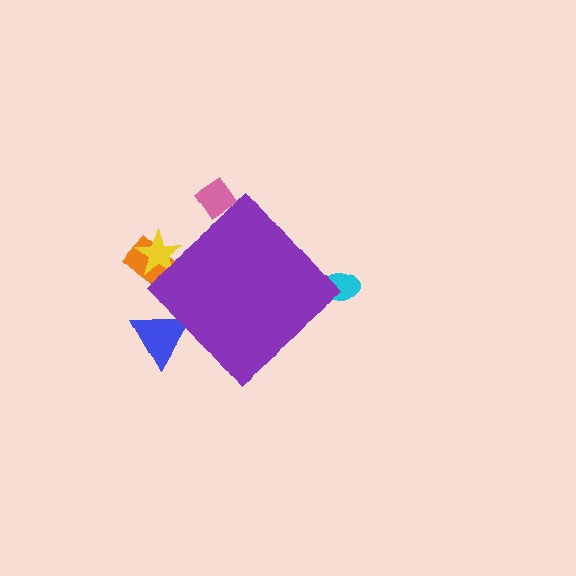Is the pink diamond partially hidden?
Yes, the pink diamond is partially hidden behind the purple diamond.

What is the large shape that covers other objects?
A purple diamond.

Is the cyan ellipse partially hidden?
Yes, the cyan ellipse is partially hidden behind the purple diamond.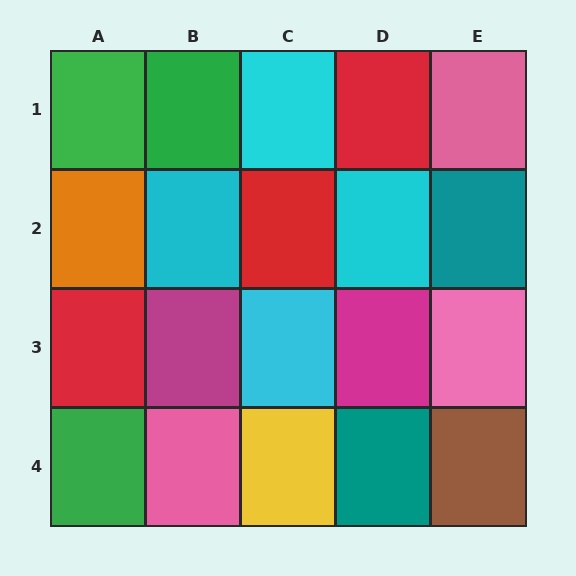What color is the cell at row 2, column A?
Orange.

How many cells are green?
3 cells are green.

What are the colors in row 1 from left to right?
Green, green, cyan, red, pink.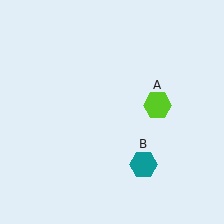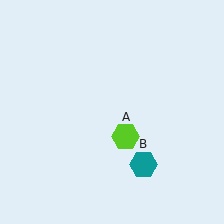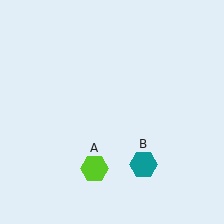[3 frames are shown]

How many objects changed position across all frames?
1 object changed position: lime hexagon (object A).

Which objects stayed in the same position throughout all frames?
Teal hexagon (object B) remained stationary.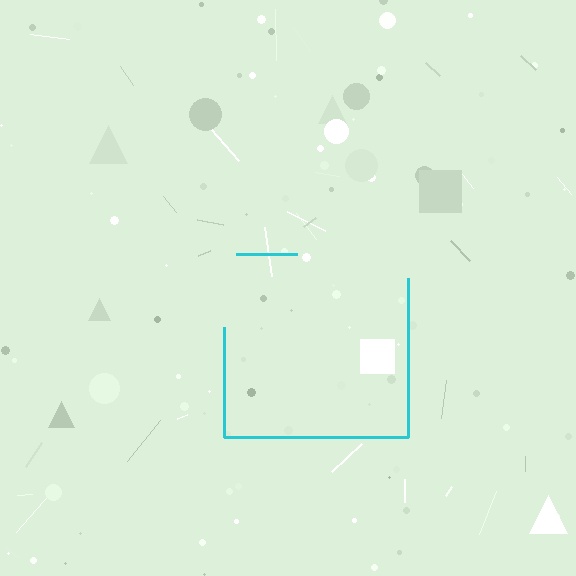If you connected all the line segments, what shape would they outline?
They would outline a square.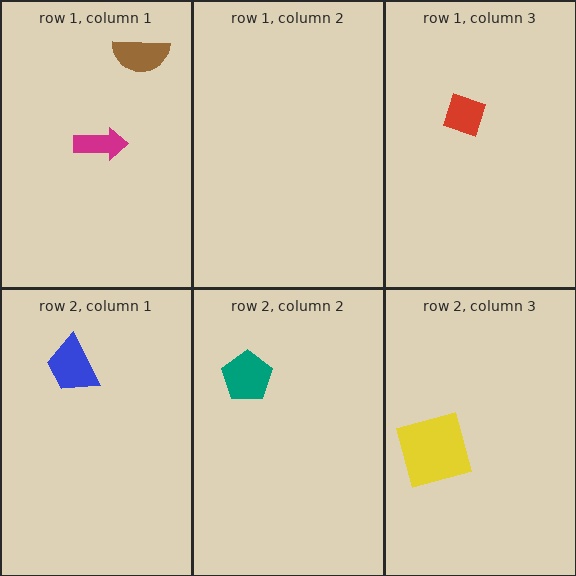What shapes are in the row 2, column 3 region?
The yellow square.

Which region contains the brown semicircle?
The row 1, column 1 region.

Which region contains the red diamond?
The row 1, column 3 region.